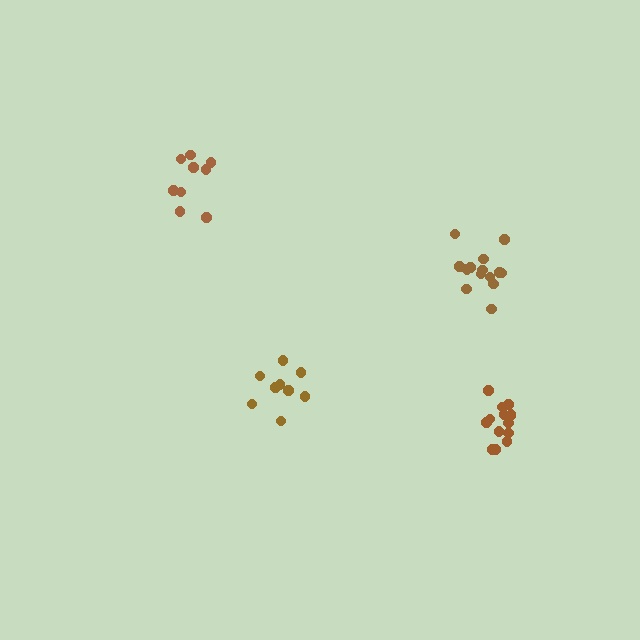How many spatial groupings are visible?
There are 4 spatial groupings.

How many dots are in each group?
Group 1: 9 dots, Group 2: 9 dots, Group 3: 14 dots, Group 4: 14 dots (46 total).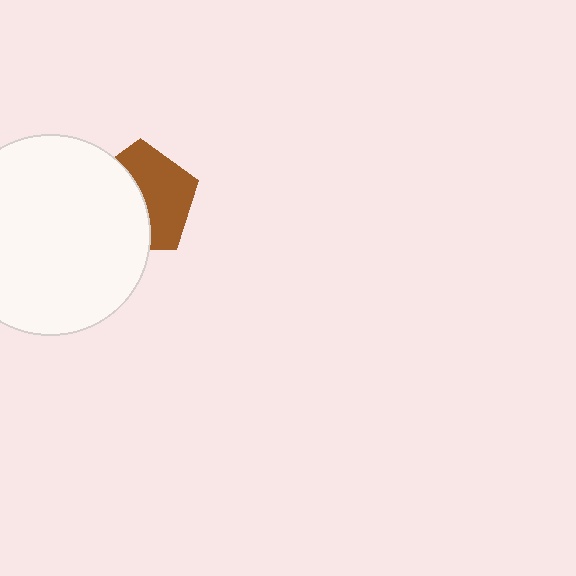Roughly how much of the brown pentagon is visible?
About half of it is visible (roughly 52%).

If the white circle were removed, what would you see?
You would see the complete brown pentagon.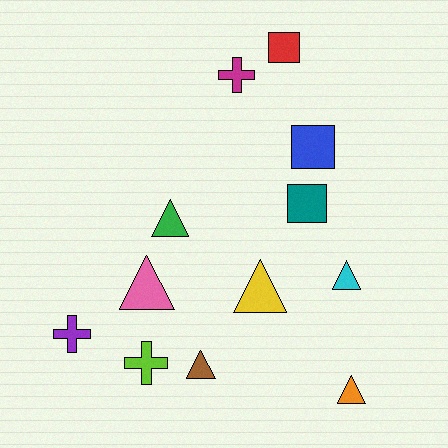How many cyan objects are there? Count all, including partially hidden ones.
There is 1 cyan object.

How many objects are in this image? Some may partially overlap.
There are 12 objects.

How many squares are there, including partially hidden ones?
There are 3 squares.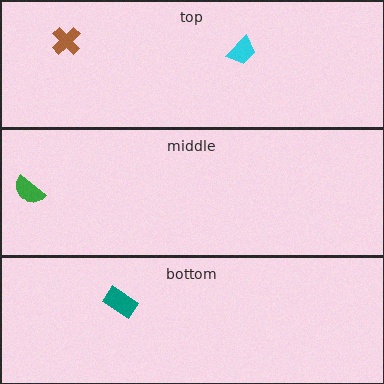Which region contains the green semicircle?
The middle region.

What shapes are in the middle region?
The green semicircle.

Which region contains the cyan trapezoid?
The top region.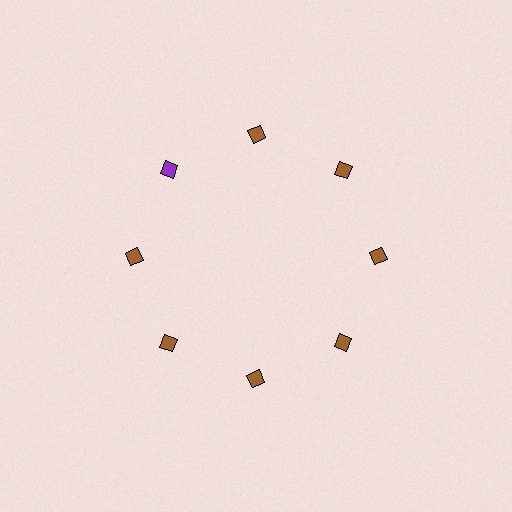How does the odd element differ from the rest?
It has a different color: purple instead of brown.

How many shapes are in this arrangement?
There are 8 shapes arranged in a ring pattern.